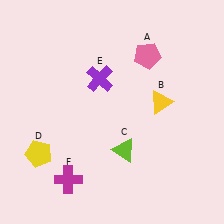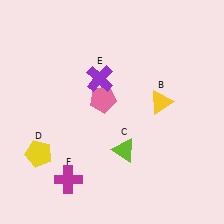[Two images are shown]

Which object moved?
The pink pentagon (A) moved left.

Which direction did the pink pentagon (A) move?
The pink pentagon (A) moved left.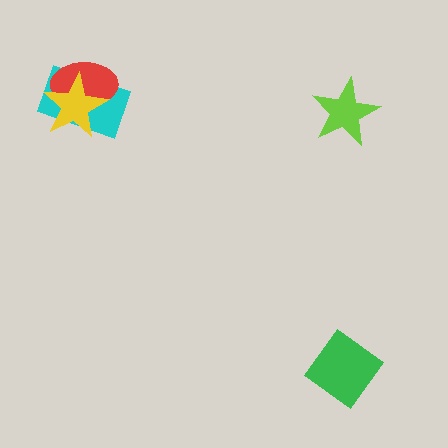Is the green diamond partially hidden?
No, no other shape covers it.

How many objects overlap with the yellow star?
2 objects overlap with the yellow star.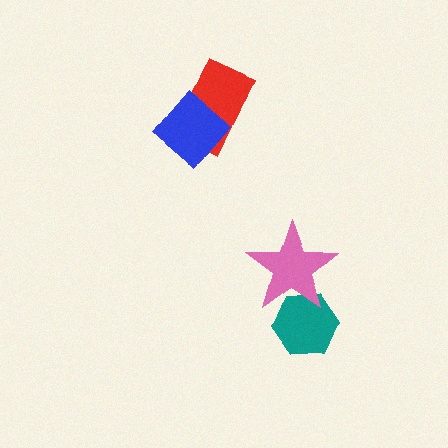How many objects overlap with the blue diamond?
1 object overlaps with the blue diamond.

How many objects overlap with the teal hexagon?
1 object overlaps with the teal hexagon.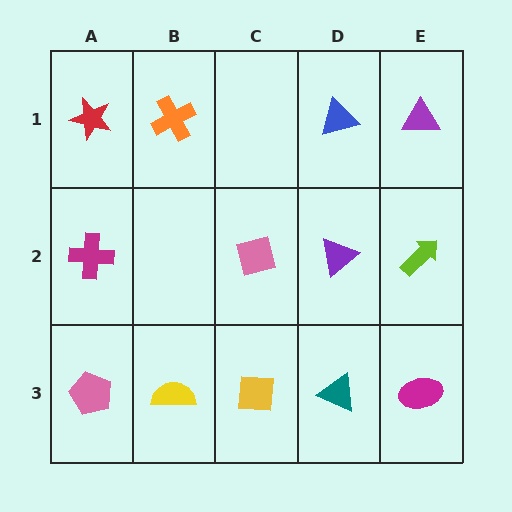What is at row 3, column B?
A yellow semicircle.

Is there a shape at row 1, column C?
No, that cell is empty.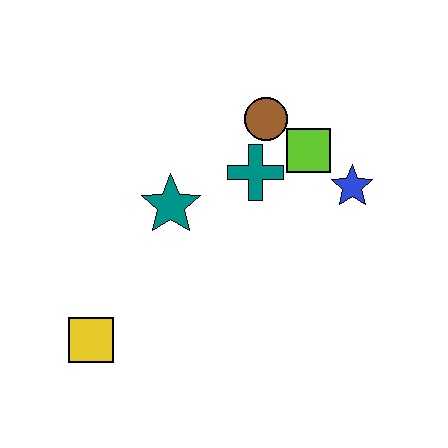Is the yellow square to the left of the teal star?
Yes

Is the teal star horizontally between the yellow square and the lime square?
Yes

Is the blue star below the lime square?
Yes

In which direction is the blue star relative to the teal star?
The blue star is to the right of the teal star.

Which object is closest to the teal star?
The teal cross is closest to the teal star.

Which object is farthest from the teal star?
The blue star is farthest from the teal star.